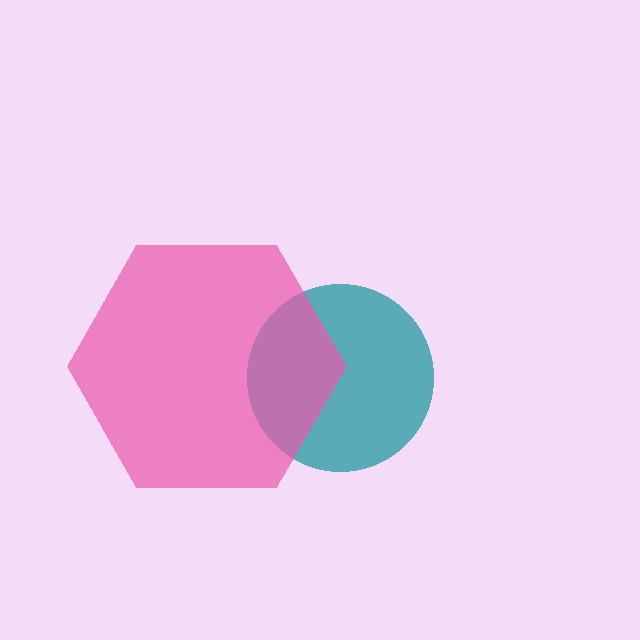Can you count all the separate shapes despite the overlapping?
Yes, there are 2 separate shapes.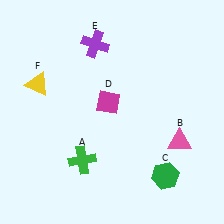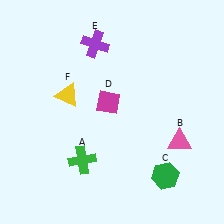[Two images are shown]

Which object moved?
The yellow triangle (F) moved right.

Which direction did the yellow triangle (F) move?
The yellow triangle (F) moved right.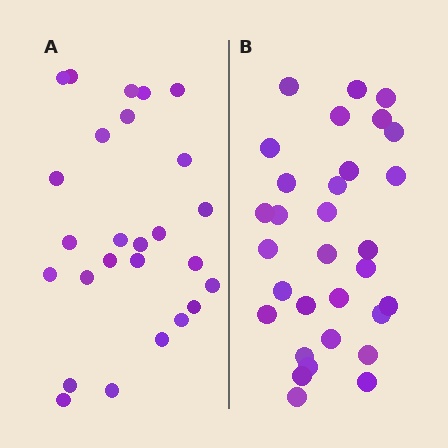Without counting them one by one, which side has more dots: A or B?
Region B (the right region) has more dots.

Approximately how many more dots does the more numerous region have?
Region B has about 5 more dots than region A.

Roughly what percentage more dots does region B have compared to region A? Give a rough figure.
About 20% more.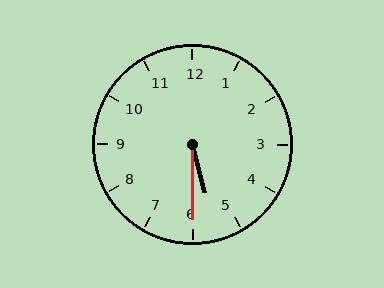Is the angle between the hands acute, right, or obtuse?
It is acute.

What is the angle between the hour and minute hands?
Approximately 15 degrees.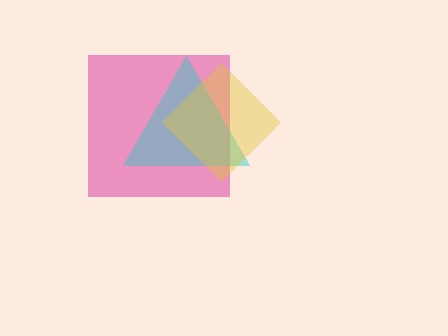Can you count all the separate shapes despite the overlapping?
Yes, there are 3 separate shapes.